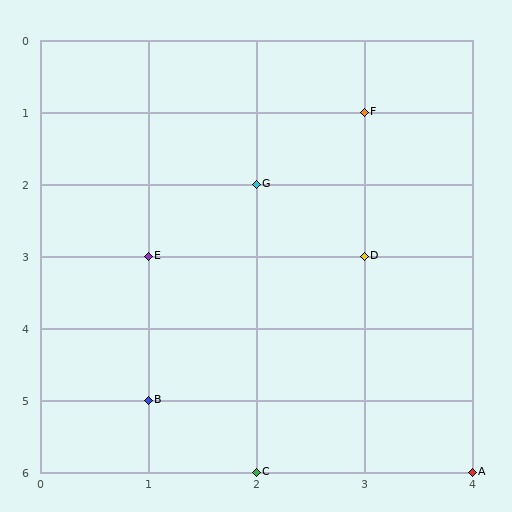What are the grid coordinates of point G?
Point G is at grid coordinates (2, 2).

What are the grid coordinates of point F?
Point F is at grid coordinates (3, 1).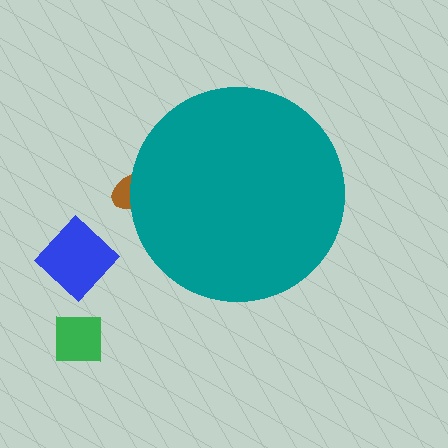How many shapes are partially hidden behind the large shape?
1 shape is partially hidden.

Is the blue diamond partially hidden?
No, the blue diamond is fully visible.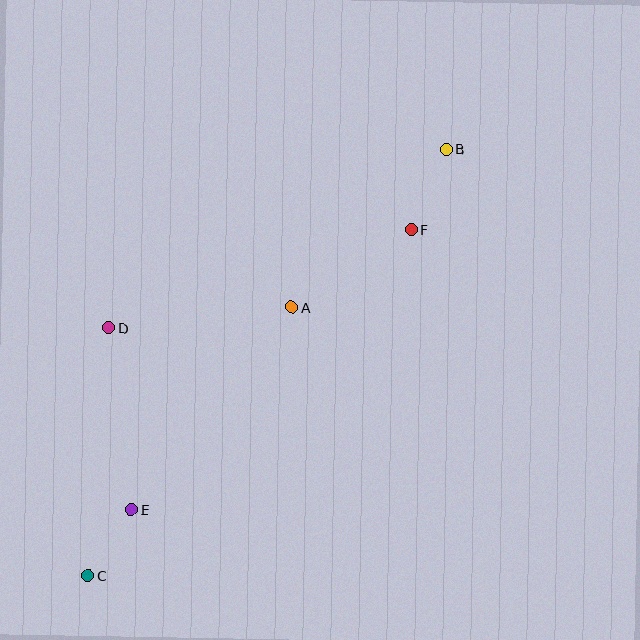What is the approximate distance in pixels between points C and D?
The distance between C and D is approximately 249 pixels.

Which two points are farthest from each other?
Points B and C are farthest from each other.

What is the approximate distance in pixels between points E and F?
The distance between E and F is approximately 395 pixels.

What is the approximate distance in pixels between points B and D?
The distance between B and D is approximately 382 pixels.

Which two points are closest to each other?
Points C and E are closest to each other.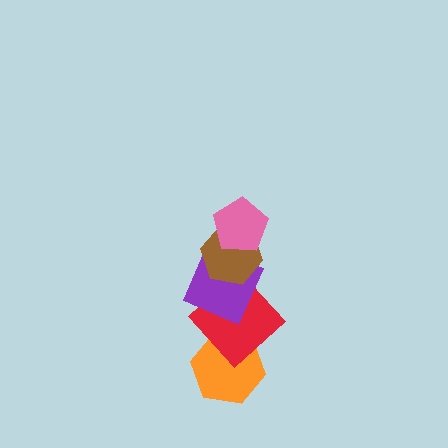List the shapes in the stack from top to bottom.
From top to bottom: the pink pentagon, the brown hexagon, the purple square, the red diamond, the orange hexagon.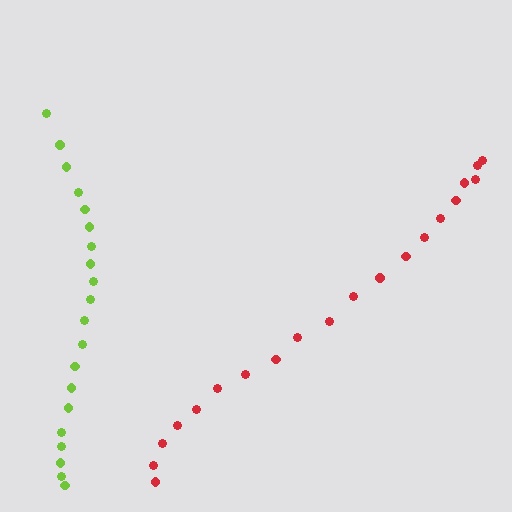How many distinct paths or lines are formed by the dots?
There are 2 distinct paths.